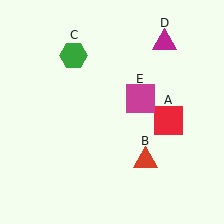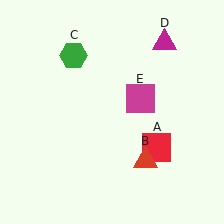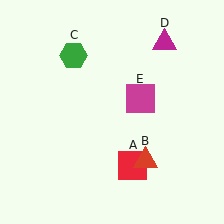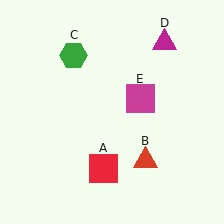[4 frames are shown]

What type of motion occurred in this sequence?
The red square (object A) rotated clockwise around the center of the scene.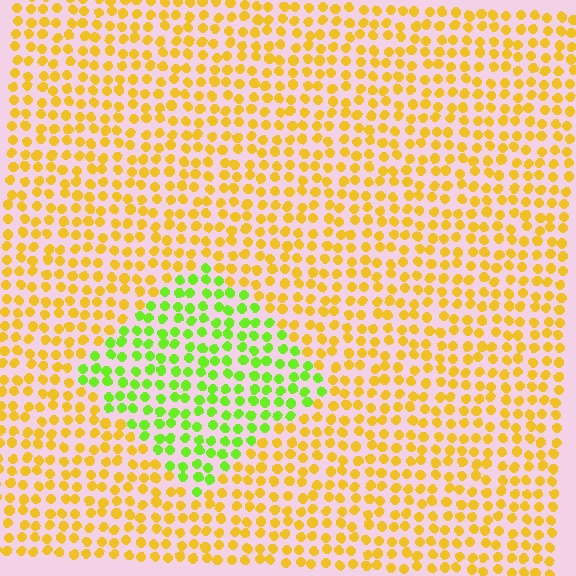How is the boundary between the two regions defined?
The boundary is defined purely by a slight shift in hue (about 54 degrees). Spacing, size, and orientation are identical on both sides.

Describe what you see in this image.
The image is filled with small yellow elements in a uniform arrangement. A diamond-shaped region is visible where the elements are tinted to a slightly different hue, forming a subtle color boundary.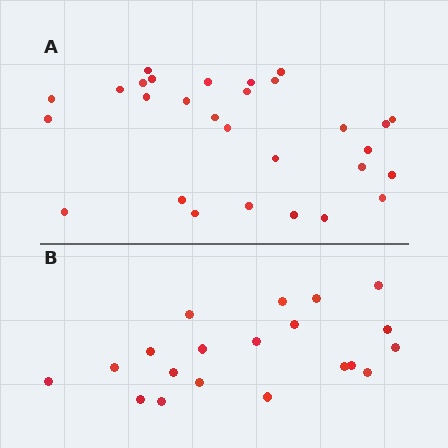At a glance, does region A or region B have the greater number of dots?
Region A (the top region) has more dots.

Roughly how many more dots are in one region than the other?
Region A has roughly 8 or so more dots than region B.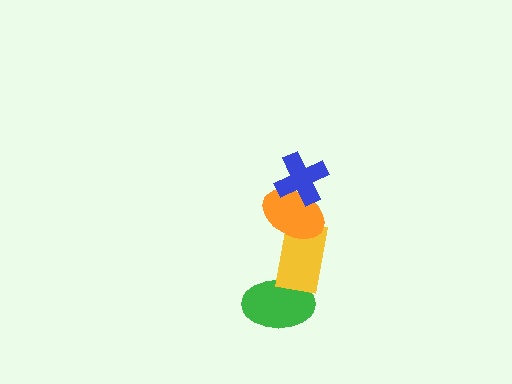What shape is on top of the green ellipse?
The yellow rectangle is on top of the green ellipse.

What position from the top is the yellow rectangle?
The yellow rectangle is 3rd from the top.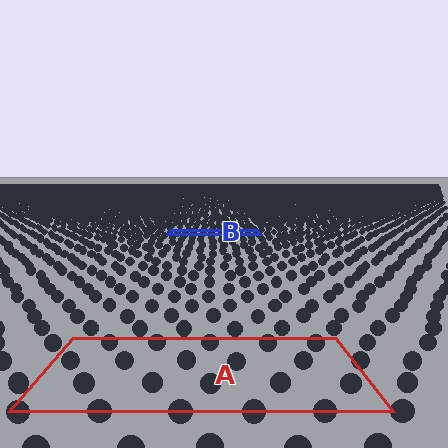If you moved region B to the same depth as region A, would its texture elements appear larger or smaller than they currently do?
They would appear larger. At a closer depth, the same texture elements are projected at a bigger on-screen size.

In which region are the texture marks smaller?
The texture marks are smaller in region B, because it is farther away.